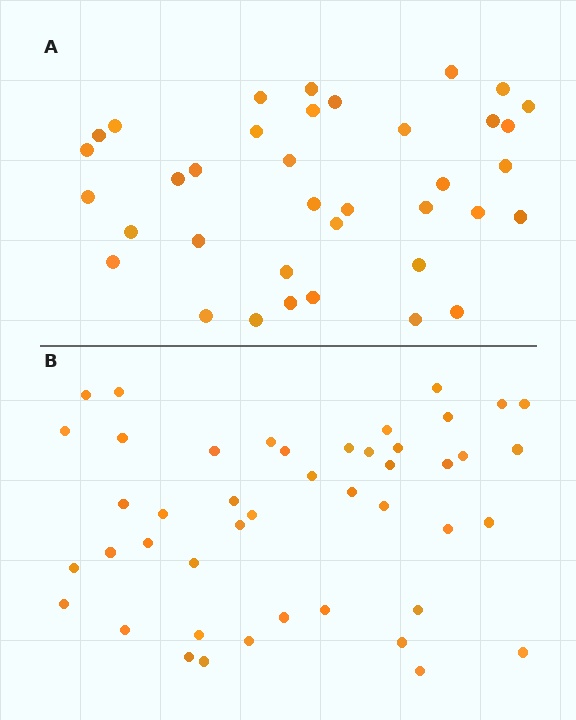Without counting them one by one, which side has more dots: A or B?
Region B (the bottom region) has more dots.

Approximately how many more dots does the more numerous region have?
Region B has roughly 8 or so more dots than region A.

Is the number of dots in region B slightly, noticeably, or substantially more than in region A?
Region B has only slightly more — the two regions are fairly close. The ratio is roughly 1.2 to 1.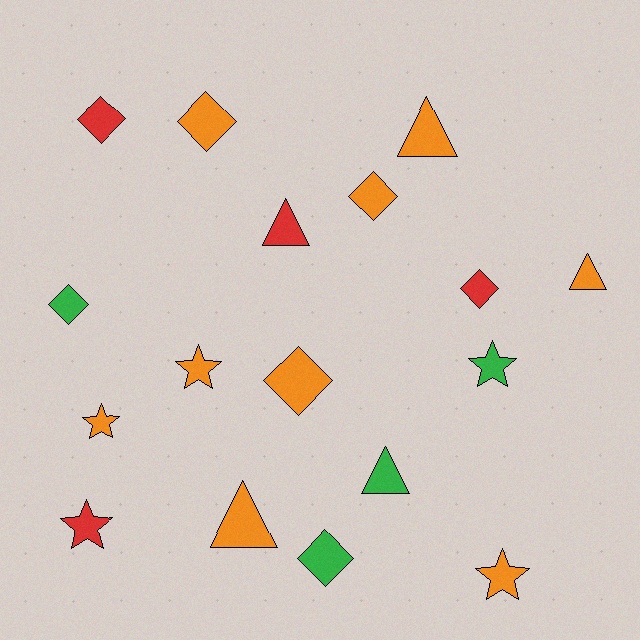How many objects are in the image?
There are 17 objects.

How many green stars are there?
There is 1 green star.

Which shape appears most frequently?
Diamond, with 7 objects.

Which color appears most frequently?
Orange, with 9 objects.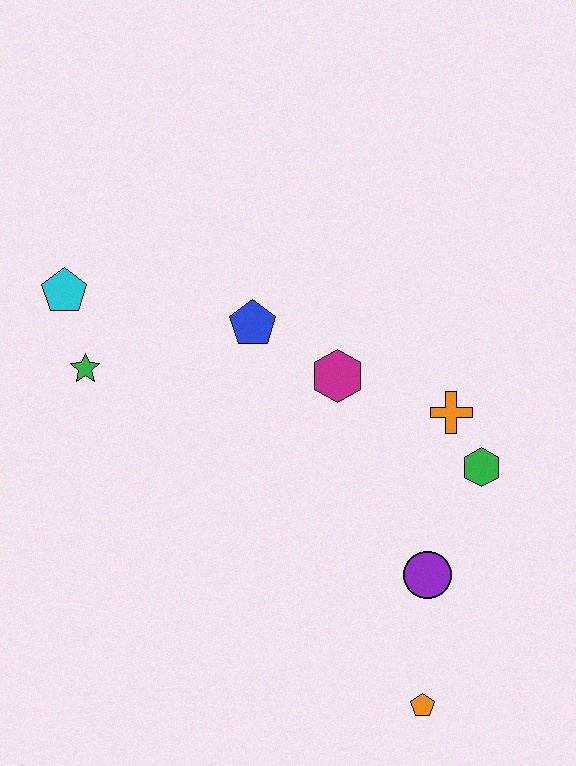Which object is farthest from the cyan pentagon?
The orange pentagon is farthest from the cyan pentagon.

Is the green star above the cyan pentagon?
No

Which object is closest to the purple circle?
The green hexagon is closest to the purple circle.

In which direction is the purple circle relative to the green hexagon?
The purple circle is below the green hexagon.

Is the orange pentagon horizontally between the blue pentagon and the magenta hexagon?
No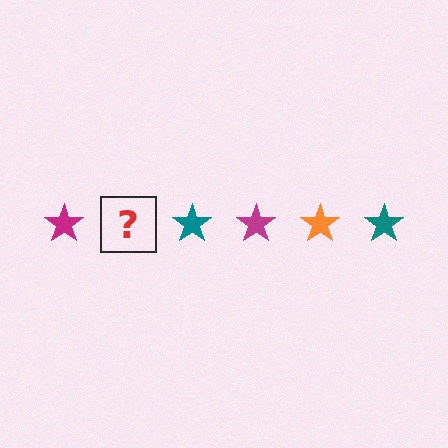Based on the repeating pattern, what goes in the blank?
The blank should be an orange star.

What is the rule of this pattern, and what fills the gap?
The rule is that the pattern cycles through magenta, orange, teal stars. The gap should be filled with an orange star.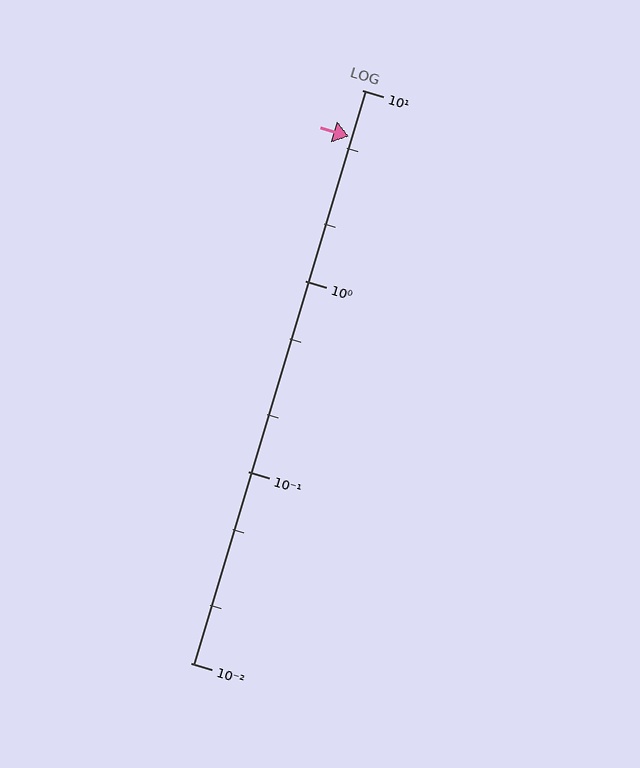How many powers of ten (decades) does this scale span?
The scale spans 3 decades, from 0.01 to 10.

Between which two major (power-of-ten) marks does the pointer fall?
The pointer is between 1 and 10.